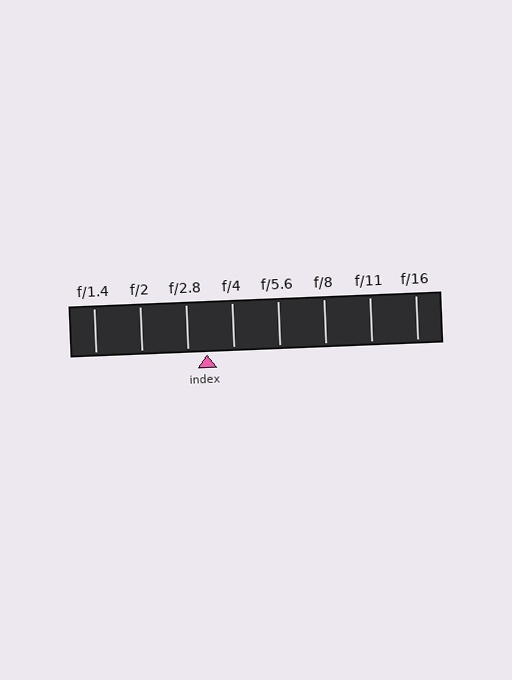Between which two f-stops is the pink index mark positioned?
The index mark is between f/2.8 and f/4.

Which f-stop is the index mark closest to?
The index mark is closest to f/2.8.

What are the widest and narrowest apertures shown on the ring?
The widest aperture shown is f/1.4 and the narrowest is f/16.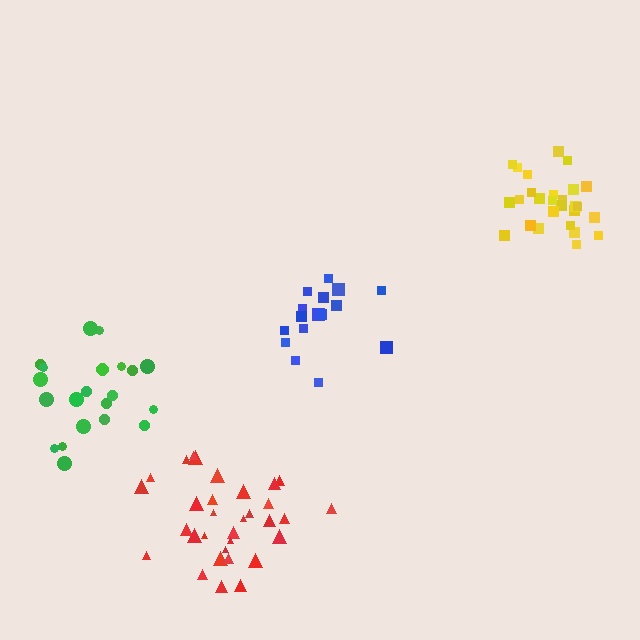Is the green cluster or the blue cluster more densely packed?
Blue.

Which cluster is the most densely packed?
Yellow.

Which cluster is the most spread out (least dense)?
Green.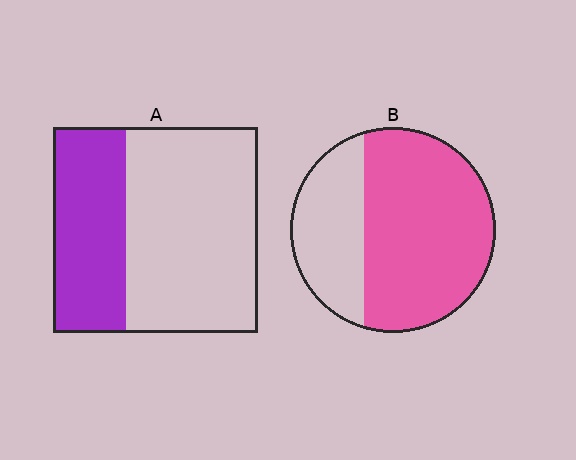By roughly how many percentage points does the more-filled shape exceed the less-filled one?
By roughly 30 percentage points (B over A).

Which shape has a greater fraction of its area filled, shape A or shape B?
Shape B.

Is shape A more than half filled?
No.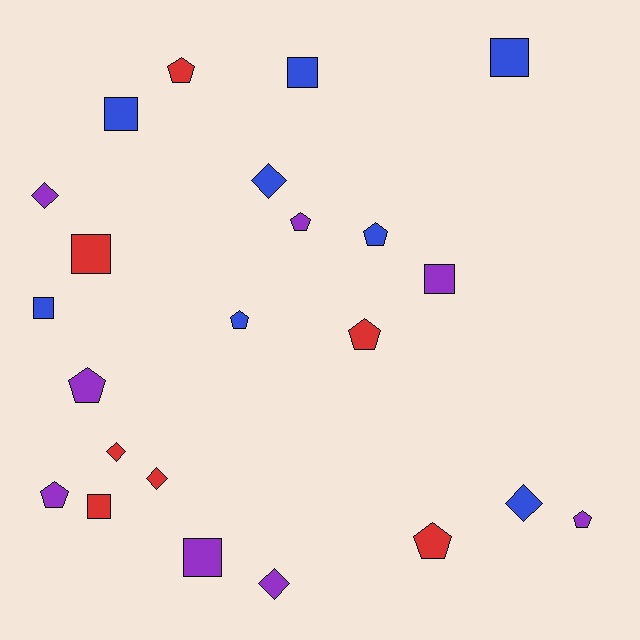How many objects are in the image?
There are 23 objects.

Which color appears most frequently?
Purple, with 8 objects.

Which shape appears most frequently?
Pentagon, with 9 objects.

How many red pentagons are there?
There are 3 red pentagons.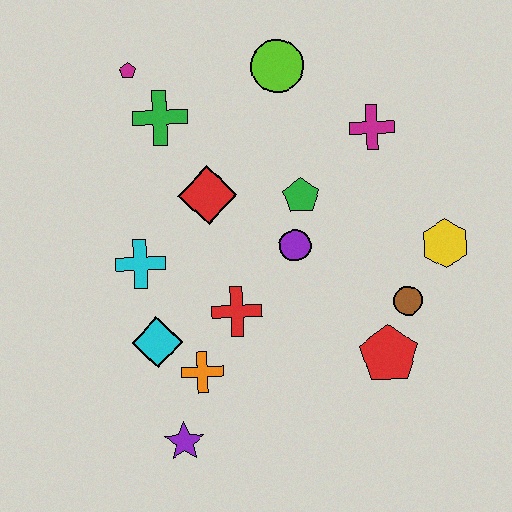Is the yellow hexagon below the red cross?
No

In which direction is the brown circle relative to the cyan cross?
The brown circle is to the right of the cyan cross.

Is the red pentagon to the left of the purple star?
No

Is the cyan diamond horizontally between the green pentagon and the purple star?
No